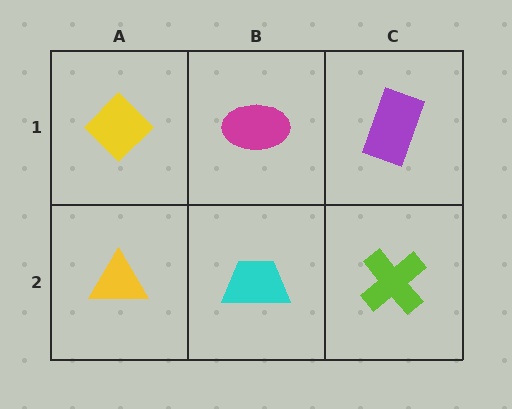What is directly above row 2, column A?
A yellow diamond.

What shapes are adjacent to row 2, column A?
A yellow diamond (row 1, column A), a cyan trapezoid (row 2, column B).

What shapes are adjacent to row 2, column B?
A magenta ellipse (row 1, column B), a yellow triangle (row 2, column A), a lime cross (row 2, column C).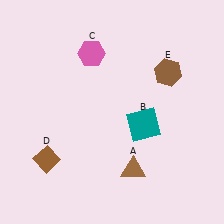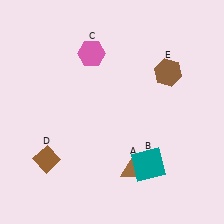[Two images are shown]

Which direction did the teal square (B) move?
The teal square (B) moved down.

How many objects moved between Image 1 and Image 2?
1 object moved between the two images.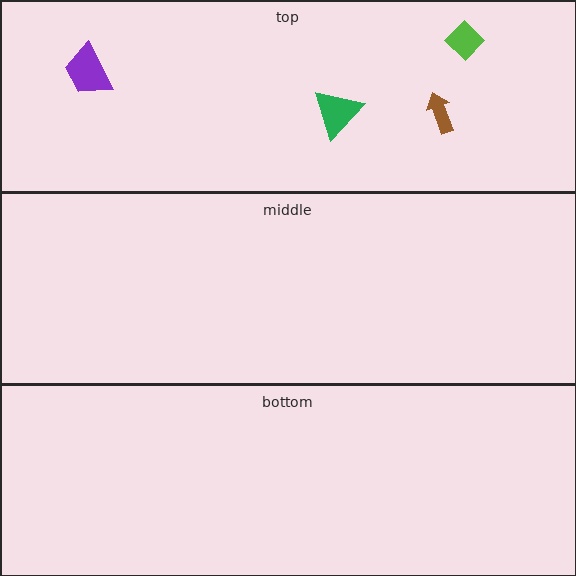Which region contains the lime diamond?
The top region.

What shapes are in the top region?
The purple trapezoid, the green triangle, the brown arrow, the lime diamond.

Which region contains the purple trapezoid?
The top region.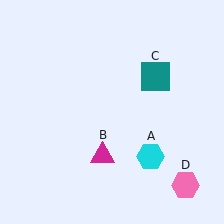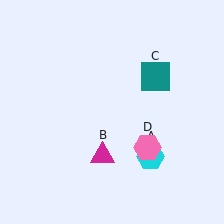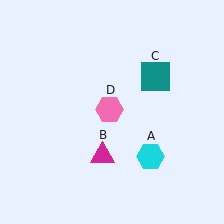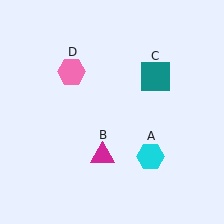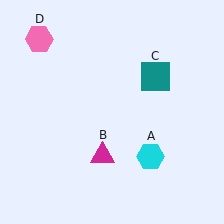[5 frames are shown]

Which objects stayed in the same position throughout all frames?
Cyan hexagon (object A) and magenta triangle (object B) and teal square (object C) remained stationary.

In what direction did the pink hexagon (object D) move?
The pink hexagon (object D) moved up and to the left.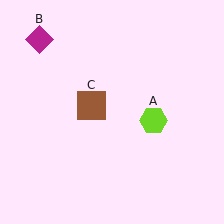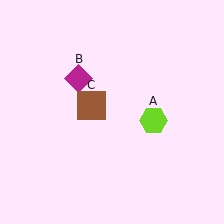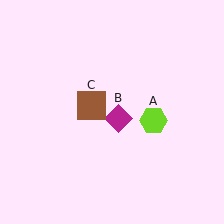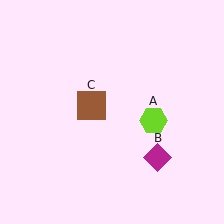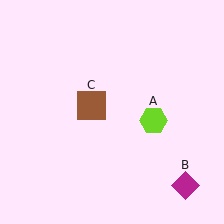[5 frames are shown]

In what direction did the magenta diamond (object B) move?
The magenta diamond (object B) moved down and to the right.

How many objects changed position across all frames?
1 object changed position: magenta diamond (object B).